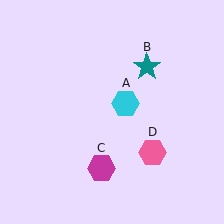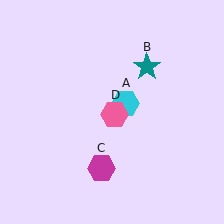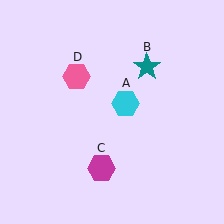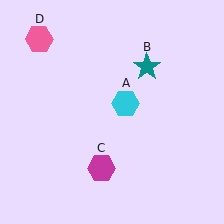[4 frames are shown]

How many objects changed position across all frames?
1 object changed position: pink hexagon (object D).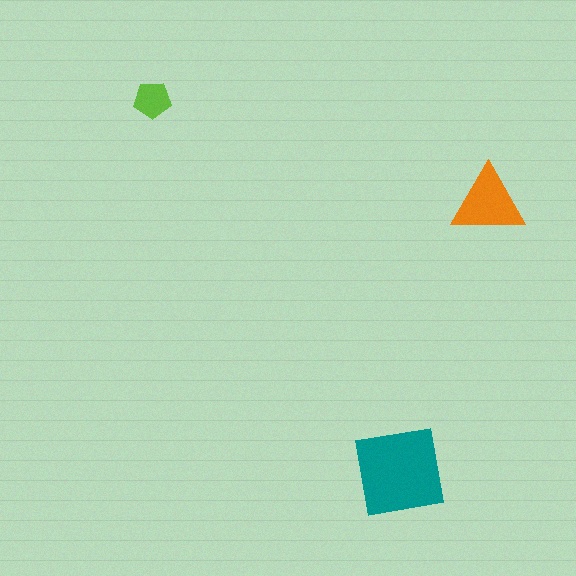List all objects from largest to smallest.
The teal square, the orange triangle, the lime pentagon.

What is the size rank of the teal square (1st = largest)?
1st.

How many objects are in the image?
There are 3 objects in the image.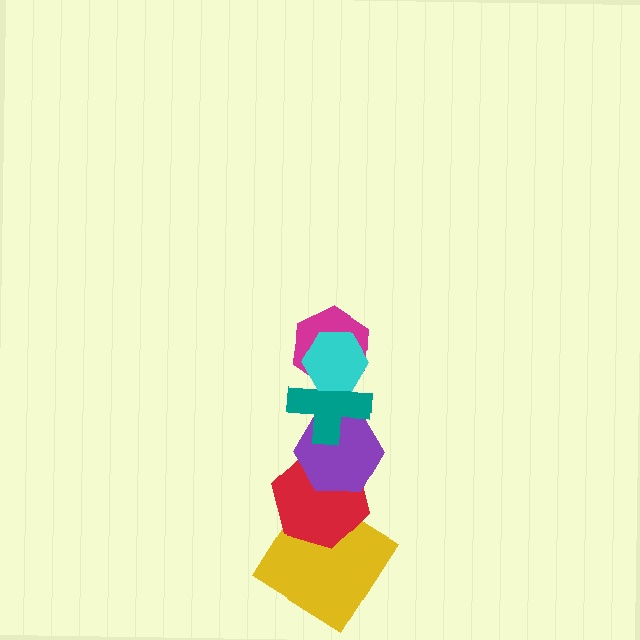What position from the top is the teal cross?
The teal cross is 3rd from the top.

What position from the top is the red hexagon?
The red hexagon is 5th from the top.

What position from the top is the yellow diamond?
The yellow diamond is 6th from the top.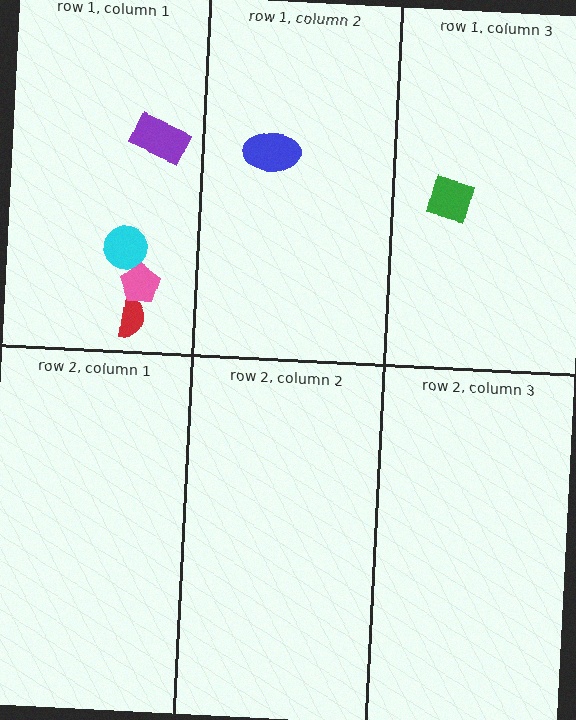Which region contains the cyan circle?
The row 1, column 1 region.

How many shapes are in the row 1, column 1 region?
4.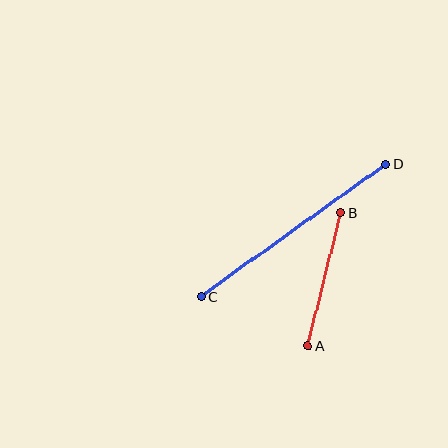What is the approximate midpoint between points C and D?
The midpoint is at approximately (294, 230) pixels.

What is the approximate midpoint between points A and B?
The midpoint is at approximately (324, 279) pixels.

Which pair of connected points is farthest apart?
Points C and D are farthest apart.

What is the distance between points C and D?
The distance is approximately 227 pixels.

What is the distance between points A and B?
The distance is approximately 137 pixels.